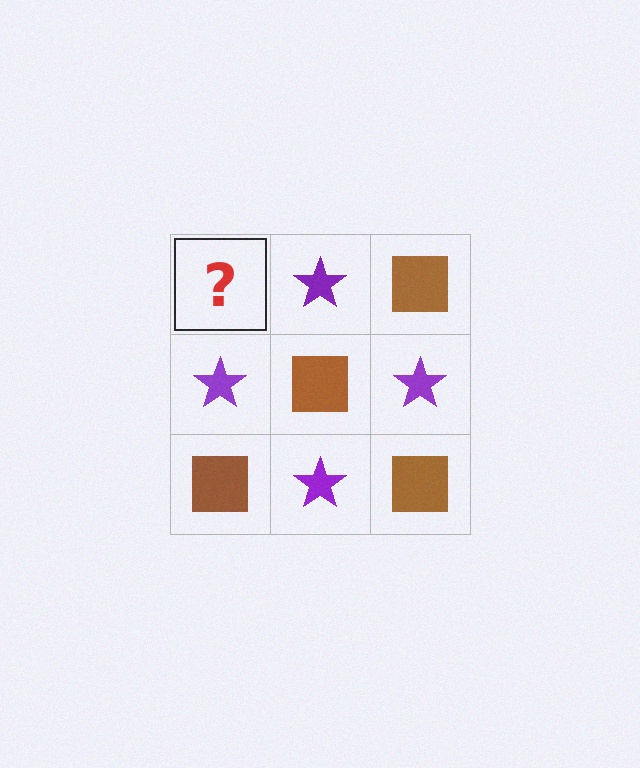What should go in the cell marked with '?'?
The missing cell should contain a brown square.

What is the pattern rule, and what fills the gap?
The rule is that it alternates brown square and purple star in a checkerboard pattern. The gap should be filled with a brown square.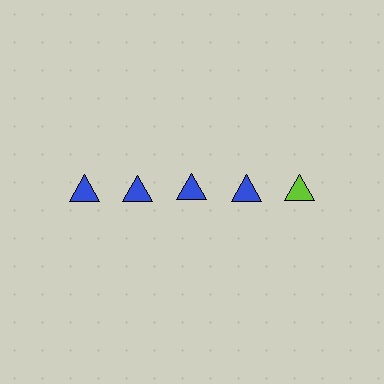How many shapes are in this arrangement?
There are 5 shapes arranged in a grid pattern.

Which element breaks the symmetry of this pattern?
The lime triangle in the top row, rightmost column breaks the symmetry. All other shapes are blue triangles.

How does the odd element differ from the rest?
It has a different color: lime instead of blue.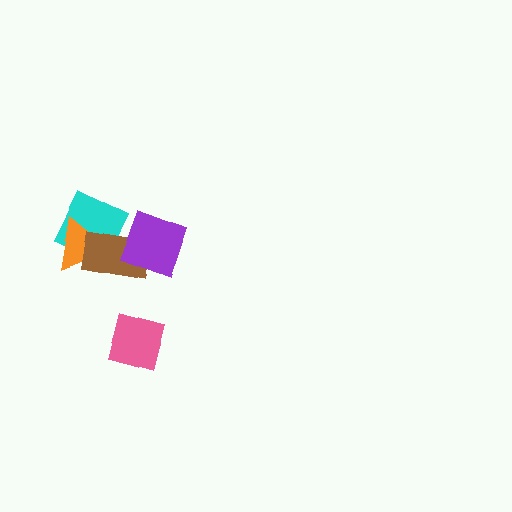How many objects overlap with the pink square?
0 objects overlap with the pink square.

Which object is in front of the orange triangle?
The brown rectangle is in front of the orange triangle.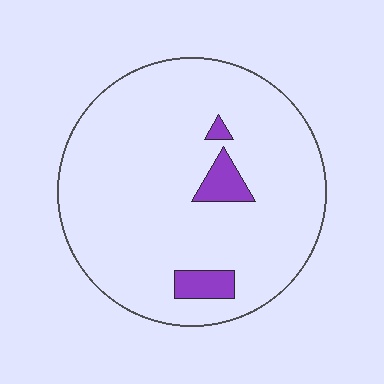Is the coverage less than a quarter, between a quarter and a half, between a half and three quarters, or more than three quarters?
Less than a quarter.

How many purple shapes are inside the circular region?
3.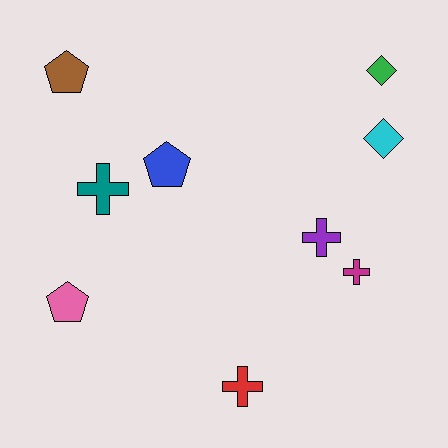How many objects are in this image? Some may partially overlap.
There are 9 objects.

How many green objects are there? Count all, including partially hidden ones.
There is 1 green object.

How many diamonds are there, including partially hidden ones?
There are 2 diamonds.